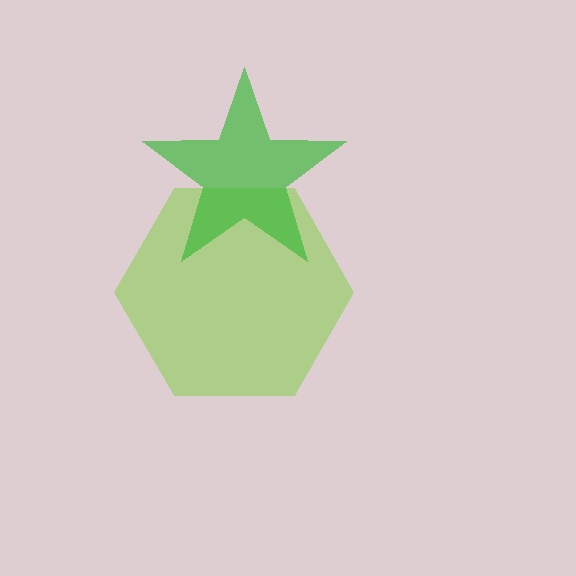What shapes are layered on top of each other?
The layered shapes are: a lime hexagon, a green star.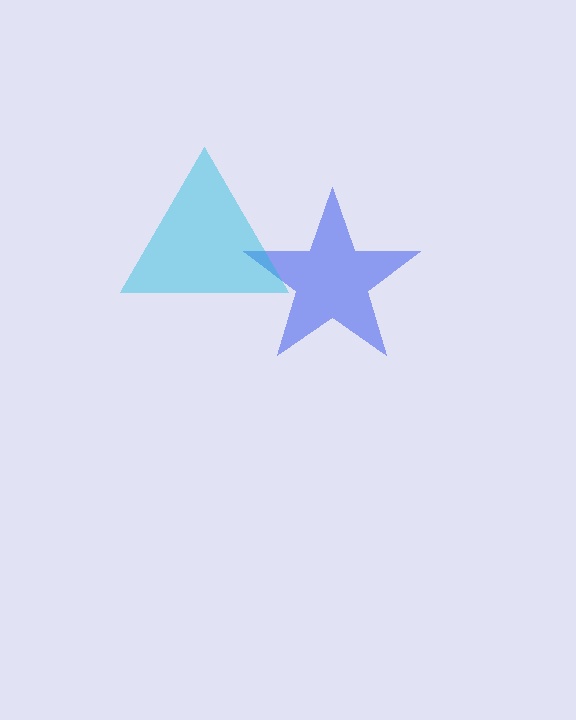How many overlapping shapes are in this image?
There are 2 overlapping shapes in the image.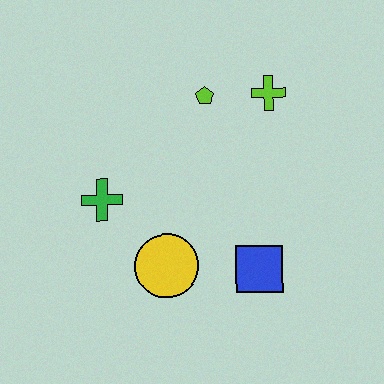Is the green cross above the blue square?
Yes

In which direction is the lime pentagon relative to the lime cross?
The lime pentagon is to the left of the lime cross.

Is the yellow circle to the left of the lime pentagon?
Yes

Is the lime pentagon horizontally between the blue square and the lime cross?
No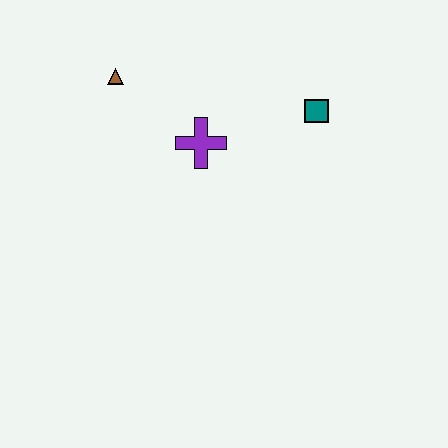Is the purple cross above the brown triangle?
No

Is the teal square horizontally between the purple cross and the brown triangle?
No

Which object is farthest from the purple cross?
The teal square is farthest from the purple cross.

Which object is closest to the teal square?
The purple cross is closest to the teal square.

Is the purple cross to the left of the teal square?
Yes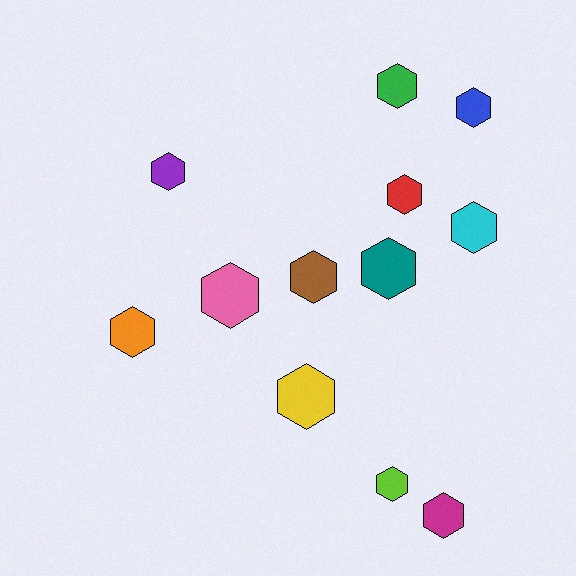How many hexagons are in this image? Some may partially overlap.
There are 12 hexagons.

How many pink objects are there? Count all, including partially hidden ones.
There is 1 pink object.